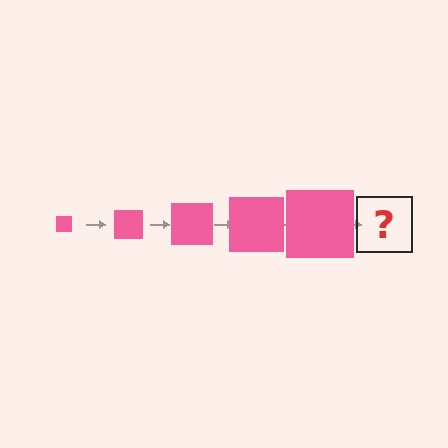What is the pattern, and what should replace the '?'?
The pattern is that the square gets progressively larger each step. The '?' should be a pink square, larger than the previous one.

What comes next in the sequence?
The next element should be a pink square, larger than the previous one.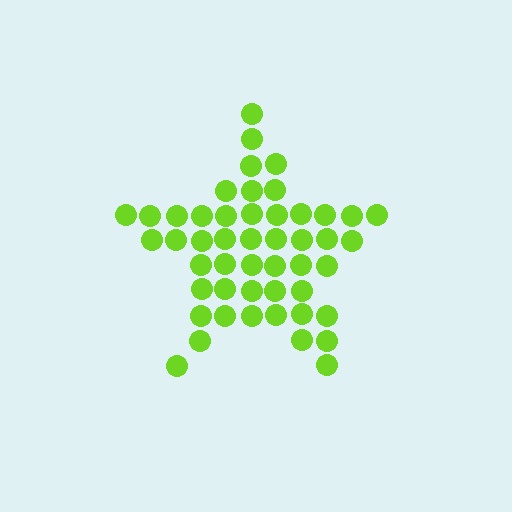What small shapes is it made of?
It is made of small circles.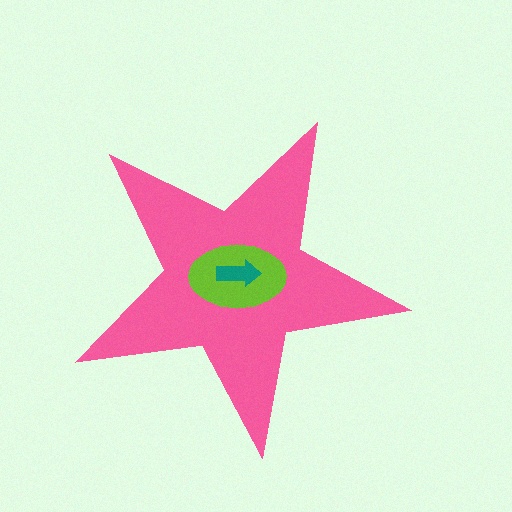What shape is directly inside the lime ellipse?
The teal arrow.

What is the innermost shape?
The teal arrow.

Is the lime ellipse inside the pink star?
Yes.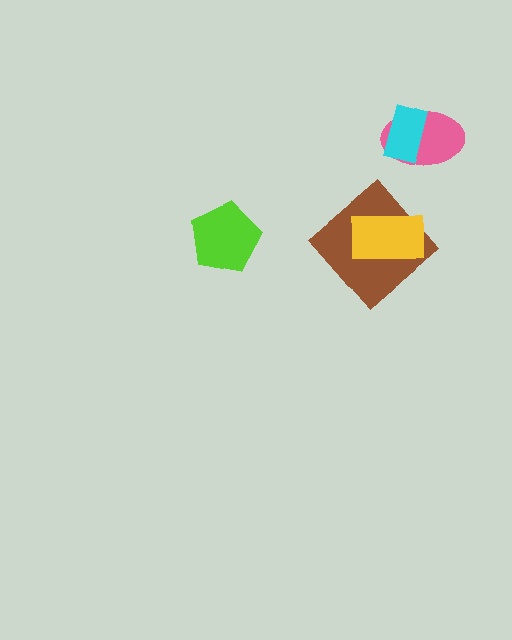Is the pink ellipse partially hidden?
Yes, it is partially covered by another shape.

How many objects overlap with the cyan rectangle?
1 object overlaps with the cyan rectangle.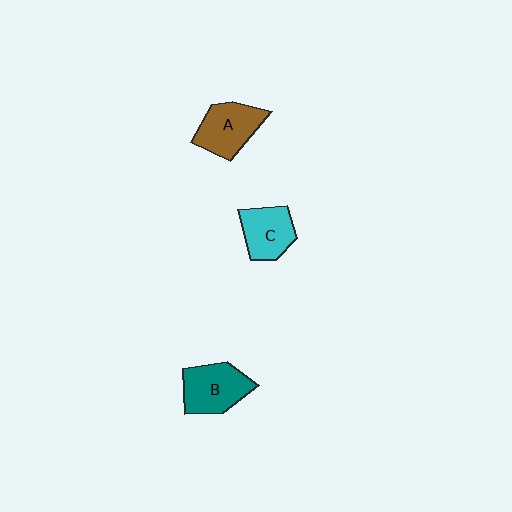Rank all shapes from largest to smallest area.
From largest to smallest: B (teal), A (brown), C (cyan).